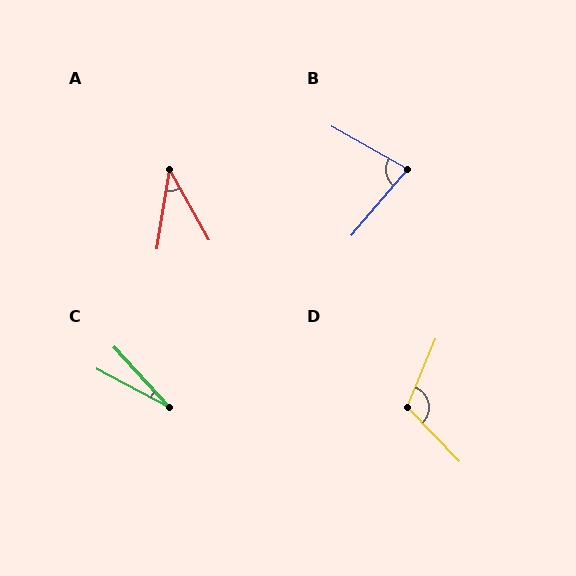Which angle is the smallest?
C, at approximately 20 degrees.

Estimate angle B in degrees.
Approximately 79 degrees.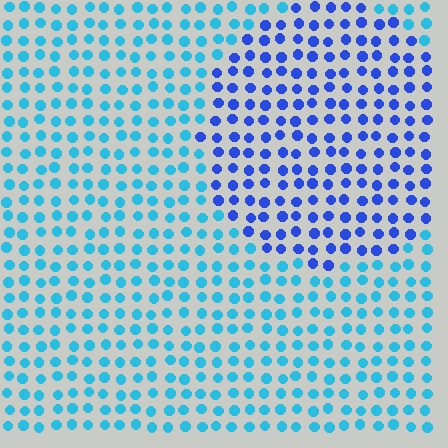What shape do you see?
I see a circle.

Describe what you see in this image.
The image is filled with small cyan elements in a uniform arrangement. A circle-shaped region is visible where the elements are tinted to a slightly different hue, forming a subtle color boundary.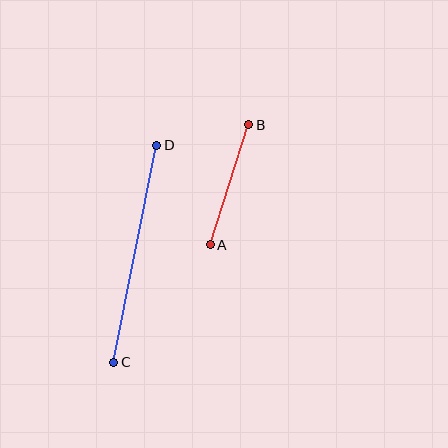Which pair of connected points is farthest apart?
Points C and D are farthest apart.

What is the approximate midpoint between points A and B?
The midpoint is at approximately (230, 185) pixels.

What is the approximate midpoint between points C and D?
The midpoint is at approximately (135, 254) pixels.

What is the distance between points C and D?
The distance is approximately 221 pixels.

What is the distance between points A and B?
The distance is approximately 126 pixels.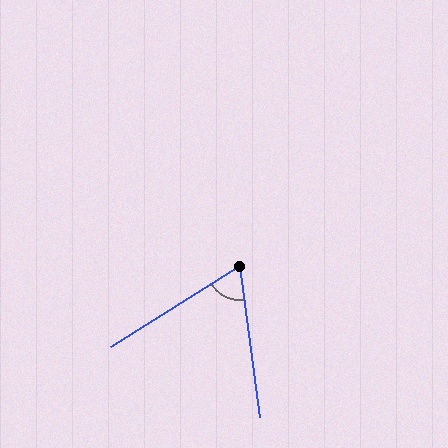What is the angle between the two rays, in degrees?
Approximately 65 degrees.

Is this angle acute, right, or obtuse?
It is acute.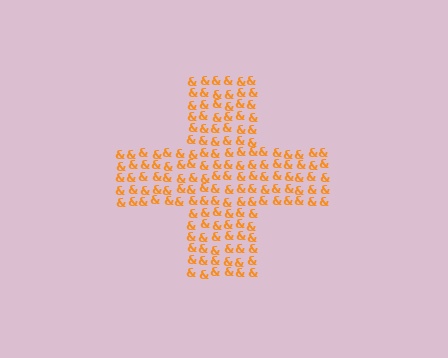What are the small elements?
The small elements are ampersands.